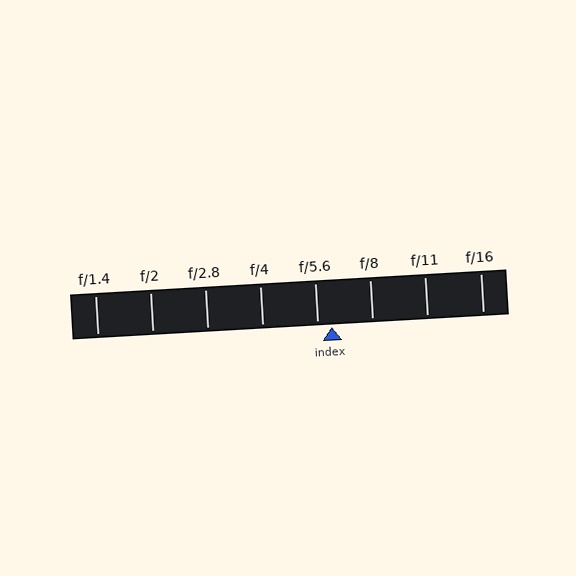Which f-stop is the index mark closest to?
The index mark is closest to f/5.6.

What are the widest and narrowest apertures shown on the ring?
The widest aperture shown is f/1.4 and the narrowest is f/16.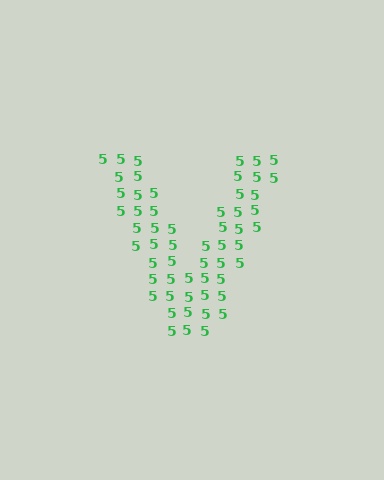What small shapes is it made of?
It is made of small digit 5's.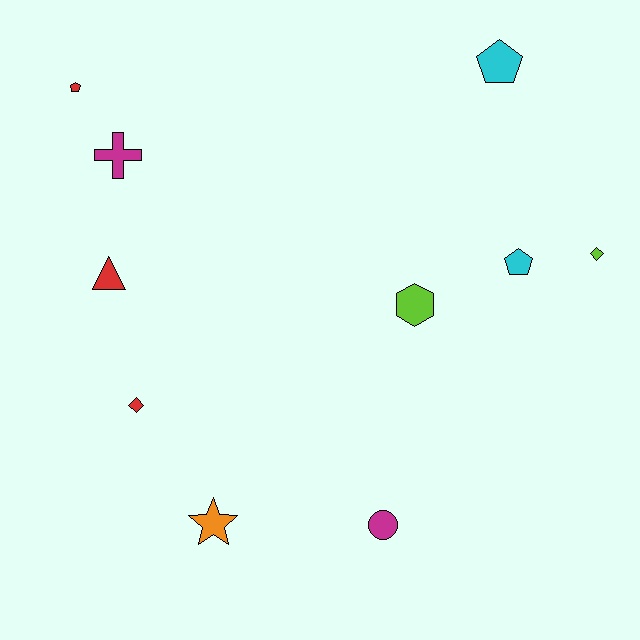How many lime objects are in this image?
There are 2 lime objects.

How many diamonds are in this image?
There are 2 diamonds.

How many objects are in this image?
There are 10 objects.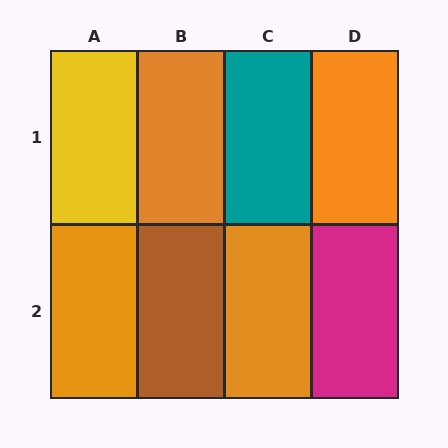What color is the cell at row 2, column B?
Brown.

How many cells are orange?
4 cells are orange.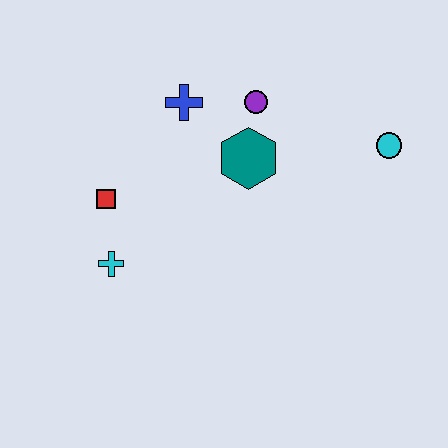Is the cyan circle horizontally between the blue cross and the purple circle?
No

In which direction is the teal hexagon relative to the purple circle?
The teal hexagon is below the purple circle.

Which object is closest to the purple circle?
The teal hexagon is closest to the purple circle.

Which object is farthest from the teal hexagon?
The cyan cross is farthest from the teal hexagon.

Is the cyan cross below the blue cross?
Yes